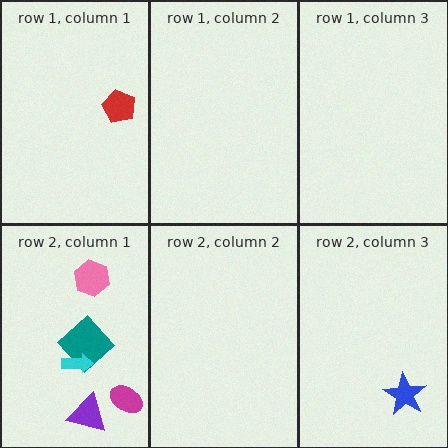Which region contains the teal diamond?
The row 2, column 1 region.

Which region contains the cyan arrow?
The row 2, column 1 region.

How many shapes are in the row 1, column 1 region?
1.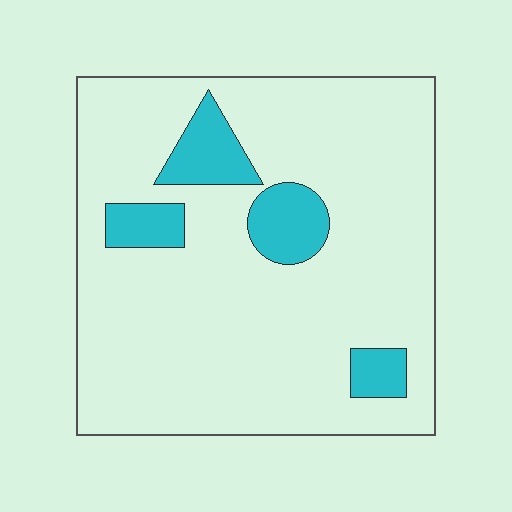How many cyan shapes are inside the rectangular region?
4.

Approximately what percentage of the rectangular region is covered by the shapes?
Approximately 15%.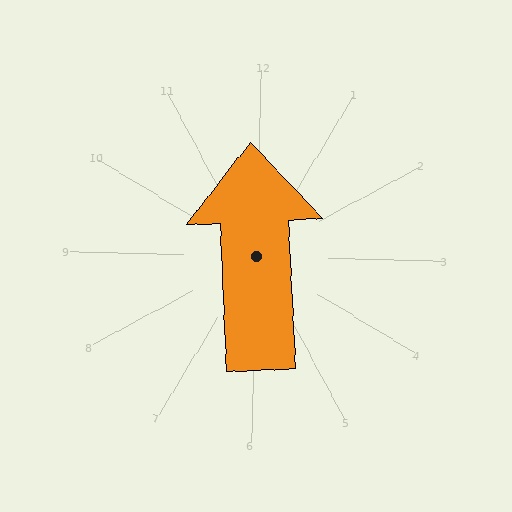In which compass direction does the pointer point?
North.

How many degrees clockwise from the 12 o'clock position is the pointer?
Approximately 356 degrees.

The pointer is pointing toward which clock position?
Roughly 12 o'clock.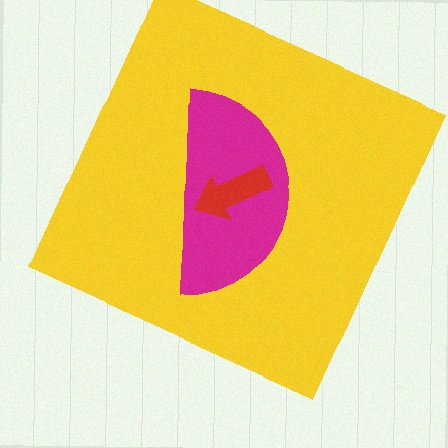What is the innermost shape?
The red arrow.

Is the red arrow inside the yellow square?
Yes.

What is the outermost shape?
The yellow square.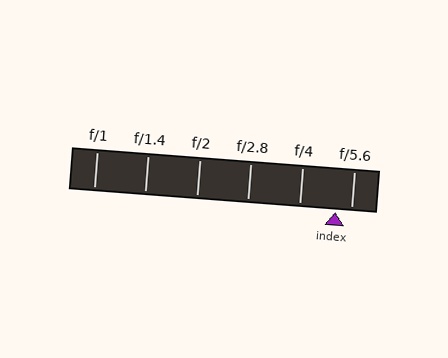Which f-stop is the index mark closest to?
The index mark is closest to f/5.6.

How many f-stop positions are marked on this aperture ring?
There are 6 f-stop positions marked.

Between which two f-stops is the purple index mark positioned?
The index mark is between f/4 and f/5.6.